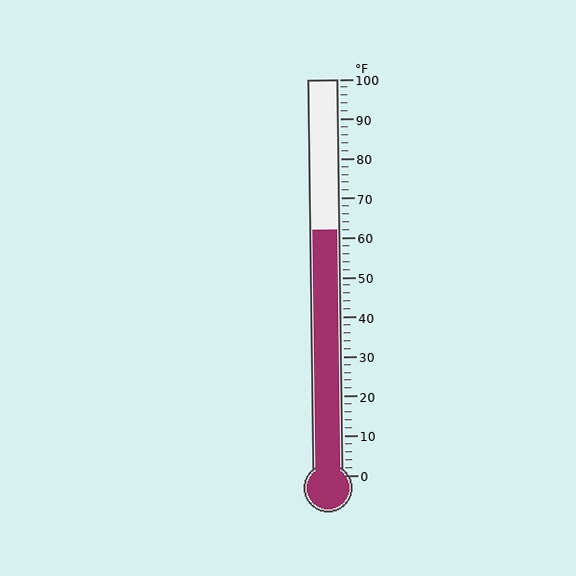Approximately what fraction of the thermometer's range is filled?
The thermometer is filled to approximately 60% of its range.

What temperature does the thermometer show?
The thermometer shows approximately 62°F.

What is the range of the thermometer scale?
The thermometer scale ranges from 0°F to 100°F.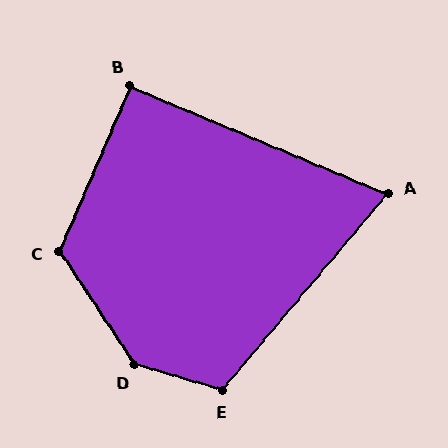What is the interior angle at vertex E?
Approximately 113 degrees (obtuse).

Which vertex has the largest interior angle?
D, at approximately 140 degrees.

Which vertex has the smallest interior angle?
A, at approximately 72 degrees.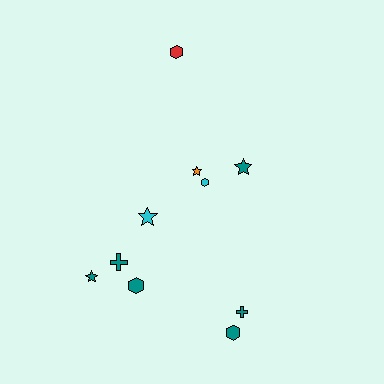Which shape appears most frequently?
Star, with 4 objects.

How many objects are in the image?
There are 10 objects.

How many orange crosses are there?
There are no orange crosses.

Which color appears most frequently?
Teal, with 6 objects.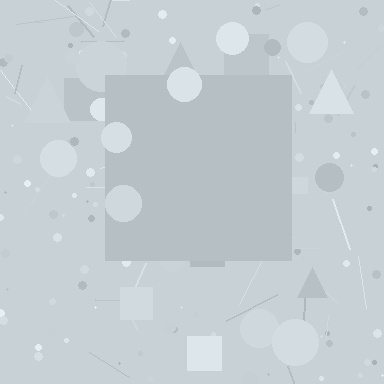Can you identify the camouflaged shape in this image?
The camouflaged shape is a square.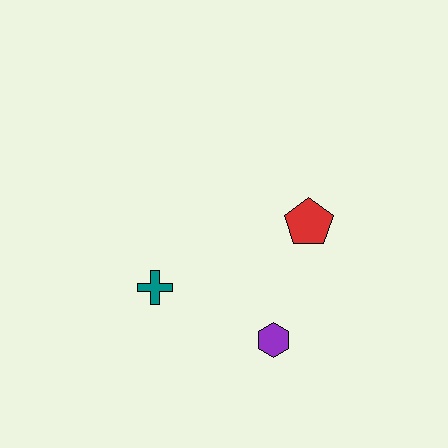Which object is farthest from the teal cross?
The red pentagon is farthest from the teal cross.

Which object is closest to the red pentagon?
The purple hexagon is closest to the red pentagon.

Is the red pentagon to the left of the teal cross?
No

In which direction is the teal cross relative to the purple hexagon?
The teal cross is to the left of the purple hexagon.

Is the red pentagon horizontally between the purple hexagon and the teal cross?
No